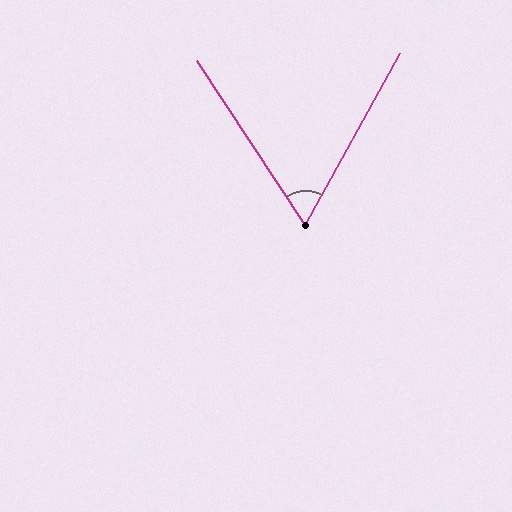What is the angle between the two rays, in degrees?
Approximately 62 degrees.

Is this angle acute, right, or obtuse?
It is acute.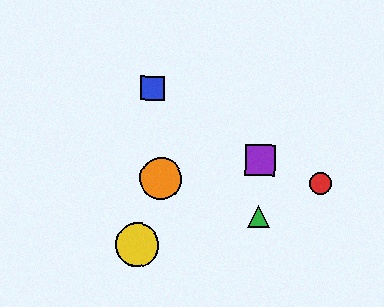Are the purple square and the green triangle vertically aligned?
Yes, both are at x≈260.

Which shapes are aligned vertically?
The green triangle, the purple square are aligned vertically.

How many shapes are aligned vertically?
2 shapes (the green triangle, the purple square) are aligned vertically.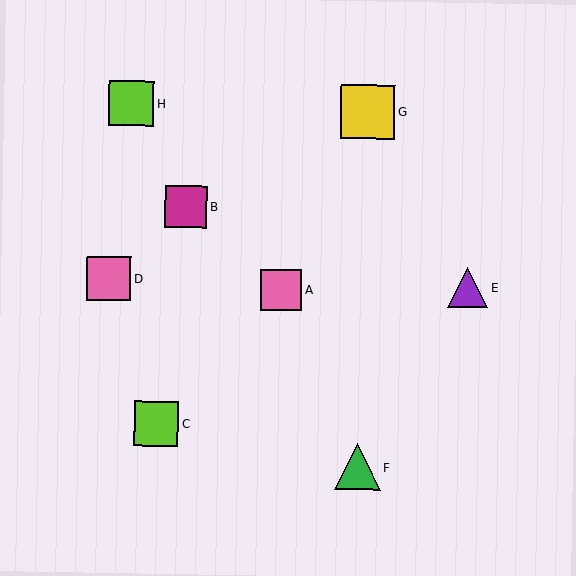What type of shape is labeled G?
Shape G is a yellow square.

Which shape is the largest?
The yellow square (labeled G) is the largest.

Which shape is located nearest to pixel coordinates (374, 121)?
The yellow square (labeled G) at (368, 112) is nearest to that location.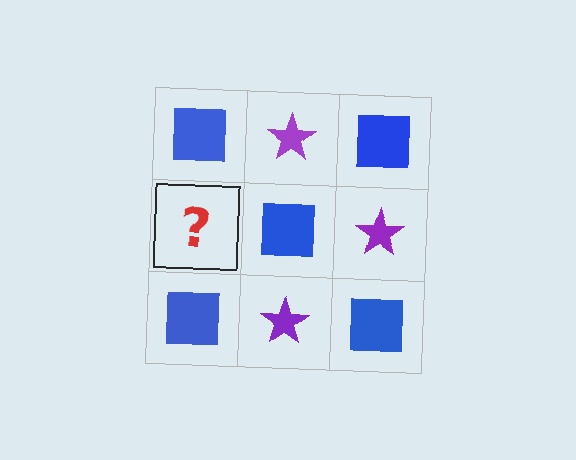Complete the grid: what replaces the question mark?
The question mark should be replaced with a purple star.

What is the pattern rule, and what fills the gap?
The rule is that it alternates blue square and purple star in a checkerboard pattern. The gap should be filled with a purple star.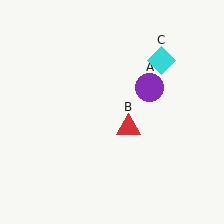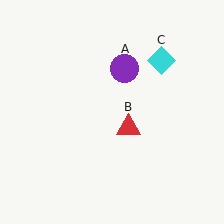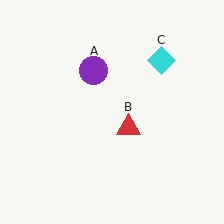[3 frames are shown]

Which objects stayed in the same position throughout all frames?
Red triangle (object B) and cyan diamond (object C) remained stationary.